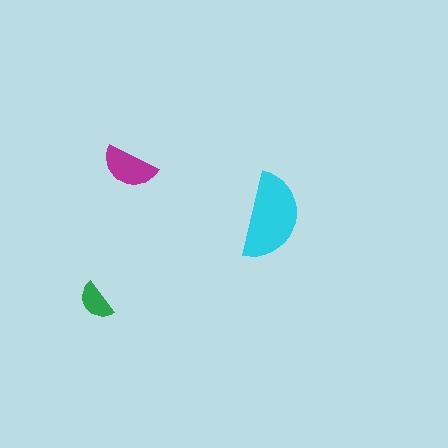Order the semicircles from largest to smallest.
the cyan one, the magenta one, the green one.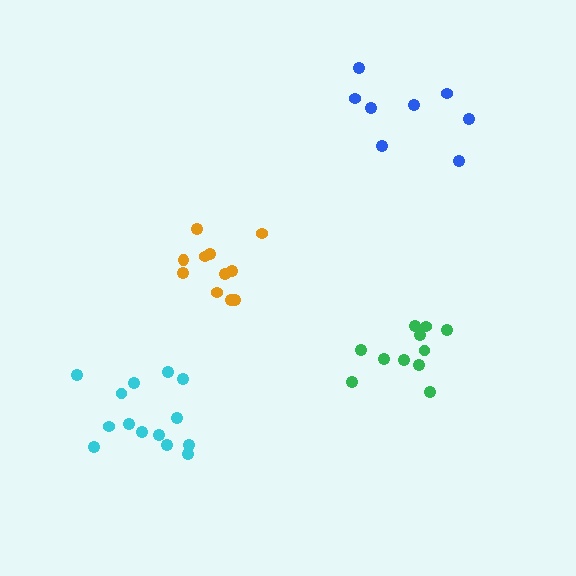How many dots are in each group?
Group 1: 11 dots, Group 2: 11 dots, Group 3: 14 dots, Group 4: 8 dots (44 total).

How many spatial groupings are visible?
There are 4 spatial groupings.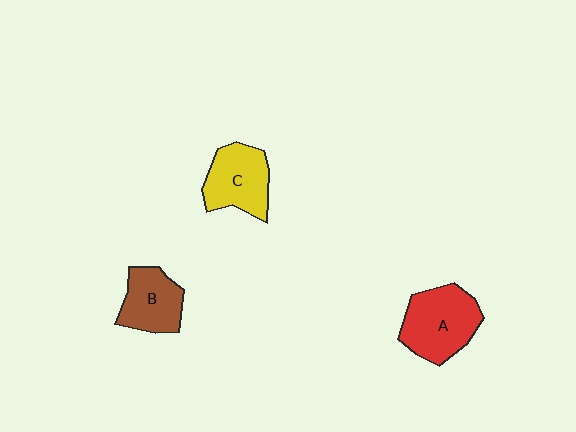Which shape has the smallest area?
Shape B (brown).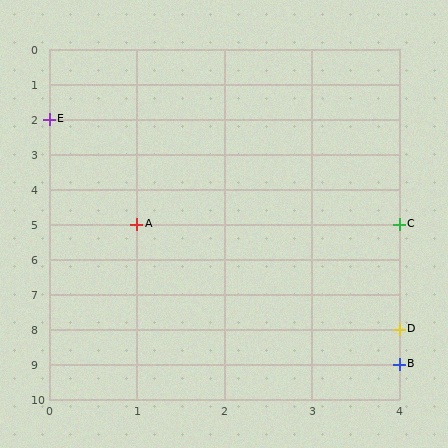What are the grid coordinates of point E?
Point E is at grid coordinates (0, 2).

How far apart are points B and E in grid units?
Points B and E are 4 columns and 7 rows apart (about 8.1 grid units diagonally).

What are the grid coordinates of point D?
Point D is at grid coordinates (4, 8).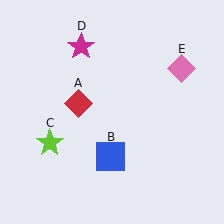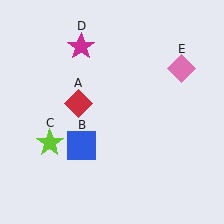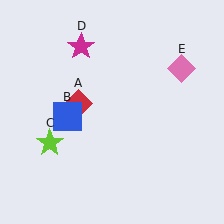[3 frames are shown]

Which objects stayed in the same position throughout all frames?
Red diamond (object A) and lime star (object C) and magenta star (object D) and pink diamond (object E) remained stationary.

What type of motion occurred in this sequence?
The blue square (object B) rotated clockwise around the center of the scene.